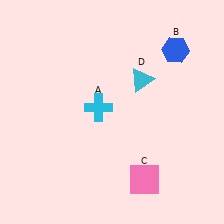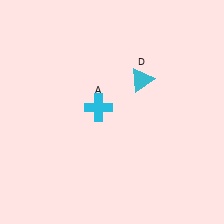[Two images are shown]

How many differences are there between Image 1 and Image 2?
There are 2 differences between the two images.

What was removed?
The blue hexagon (B), the pink square (C) were removed in Image 2.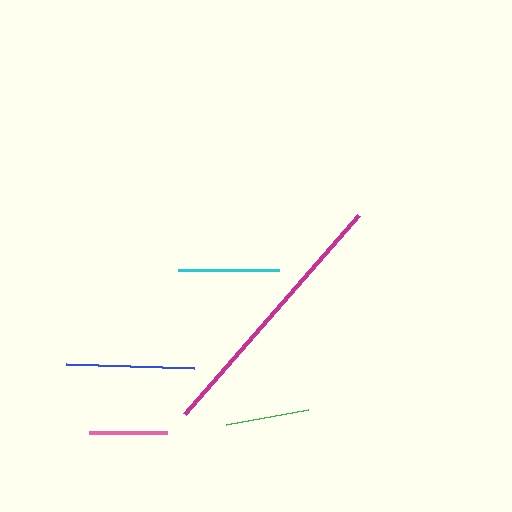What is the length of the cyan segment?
The cyan segment is approximately 101 pixels long.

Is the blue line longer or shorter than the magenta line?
The magenta line is longer than the blue line.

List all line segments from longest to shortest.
From longest to shortest: magenta, blue, cyan, green, pink.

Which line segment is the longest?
The magenta line is the longest at approximately 264 pixels.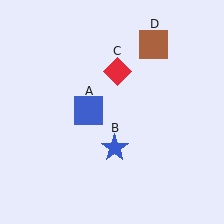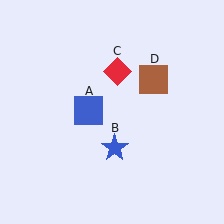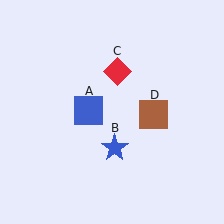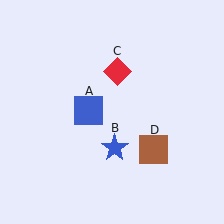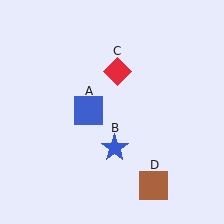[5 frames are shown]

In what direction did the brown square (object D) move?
The brown square (object D) moved down.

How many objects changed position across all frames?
1 object changed position: brown square (object D).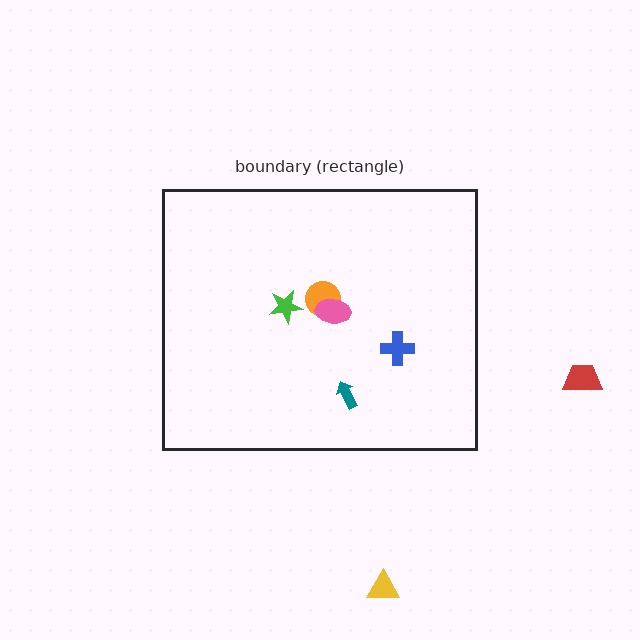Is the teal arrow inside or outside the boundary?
Inside.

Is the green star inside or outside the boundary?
Inside.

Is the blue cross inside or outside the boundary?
Inside.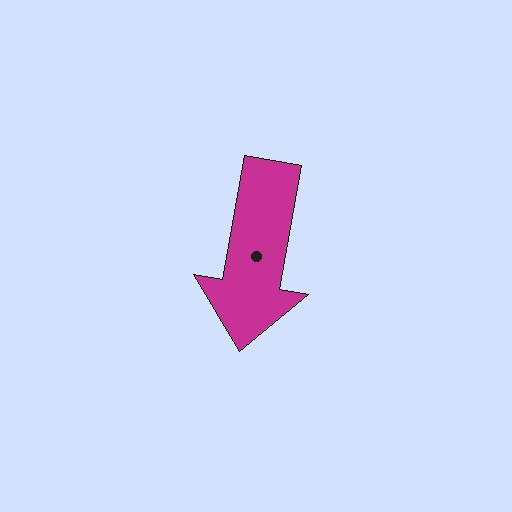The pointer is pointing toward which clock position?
Roughly 6 o'clock.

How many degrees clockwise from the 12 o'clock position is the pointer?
Approximately 190 degrees.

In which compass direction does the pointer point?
South.